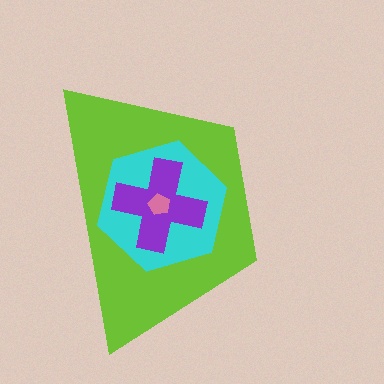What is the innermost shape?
The pink pentagon.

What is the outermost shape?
The lime trapezoid.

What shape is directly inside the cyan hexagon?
The purple cross.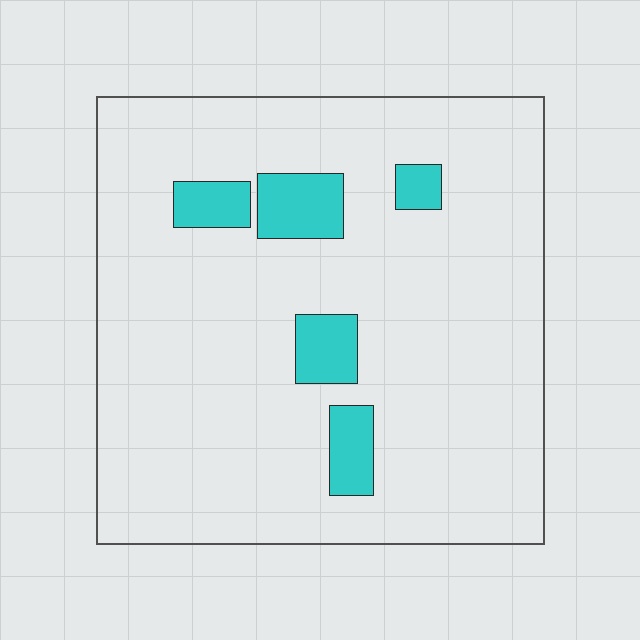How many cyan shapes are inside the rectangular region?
5.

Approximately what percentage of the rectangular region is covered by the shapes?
Approximately 10%.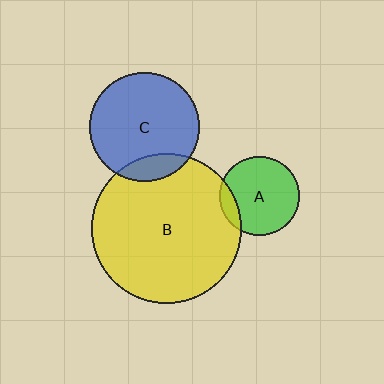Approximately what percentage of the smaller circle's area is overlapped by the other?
Approximately 15%.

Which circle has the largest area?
Circle B (yellow).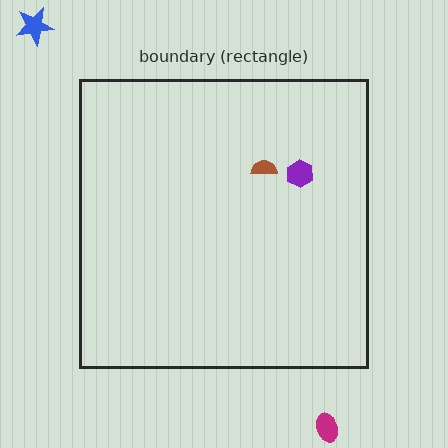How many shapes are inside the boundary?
2 inside, 2 outside.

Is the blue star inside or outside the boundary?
Outside.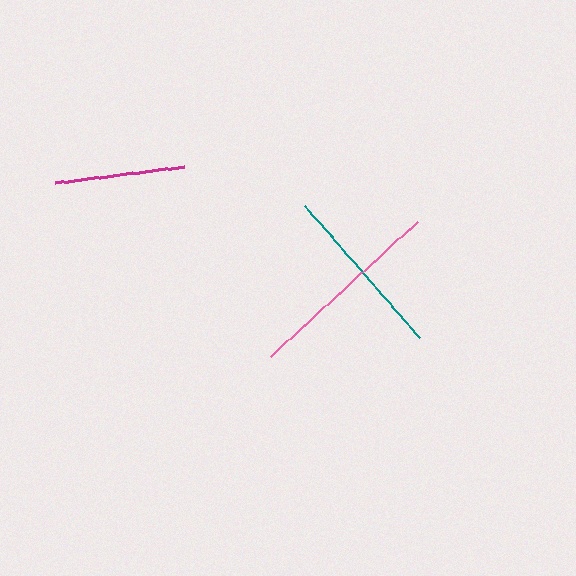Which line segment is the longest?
The pink line is the longest at approximately 200 pixels.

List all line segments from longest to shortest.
From longest to shortest: pink, teal, magenta.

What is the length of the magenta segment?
The magenta segment is approximately 131 pixels long.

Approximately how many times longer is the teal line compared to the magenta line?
The teal line is approximately 1.3 times the length of the magenta line.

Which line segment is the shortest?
The magenta line is the shortest at approximately 131 pixels.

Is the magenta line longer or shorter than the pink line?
The pink line is longer than the magenta line.